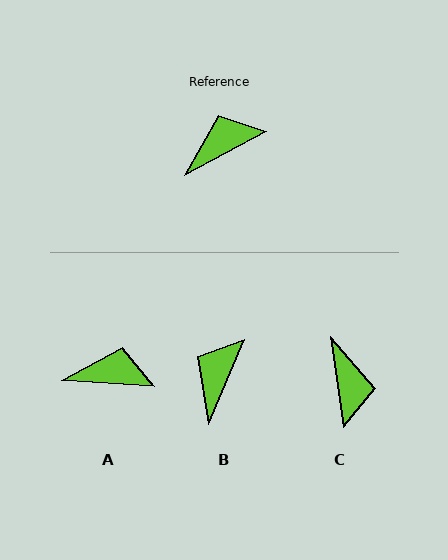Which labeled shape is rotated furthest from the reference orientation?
C, about 110 degrees away.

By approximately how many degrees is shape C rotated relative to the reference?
Approximately 110 degrees clockwise.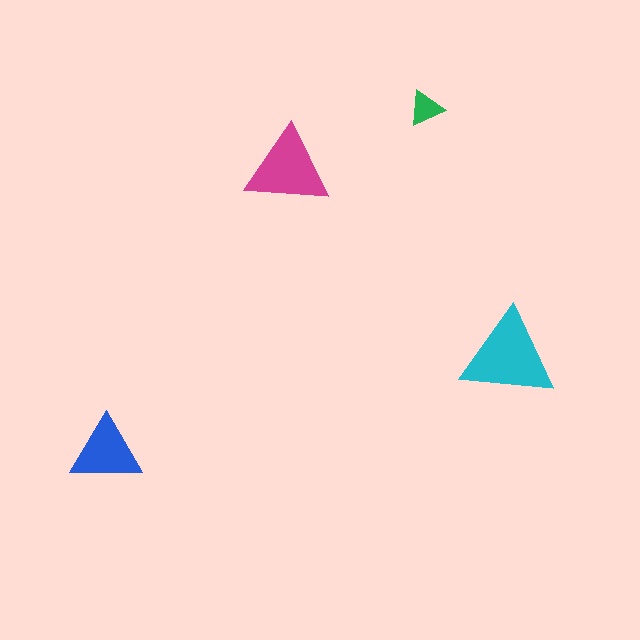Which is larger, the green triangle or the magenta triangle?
The magenta one.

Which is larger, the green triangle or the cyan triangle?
The cyan one.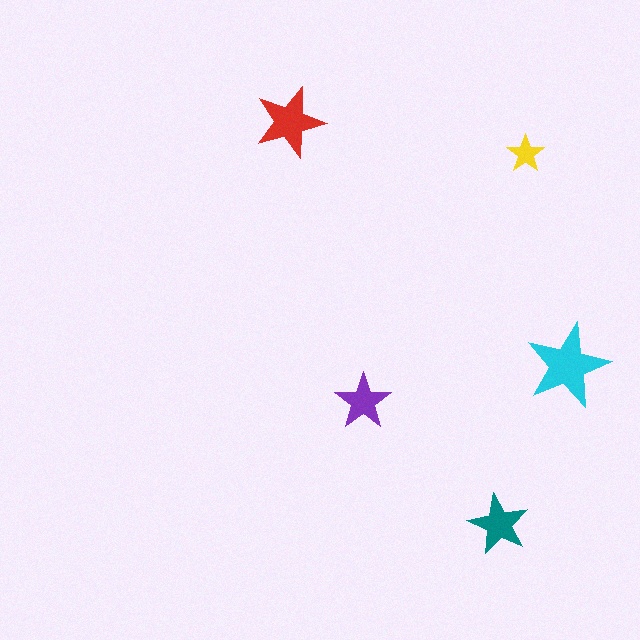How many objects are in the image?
There are 5 objects in the image.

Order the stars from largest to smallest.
the cyan one, the red one, the teal one, the purple one, the yellow one.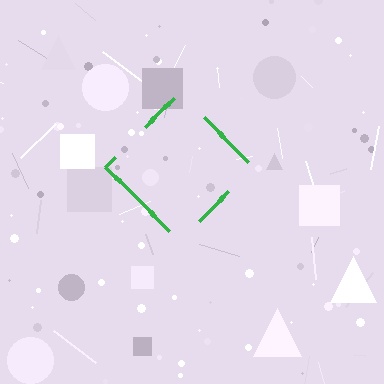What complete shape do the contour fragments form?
The contour fragments form a diamond.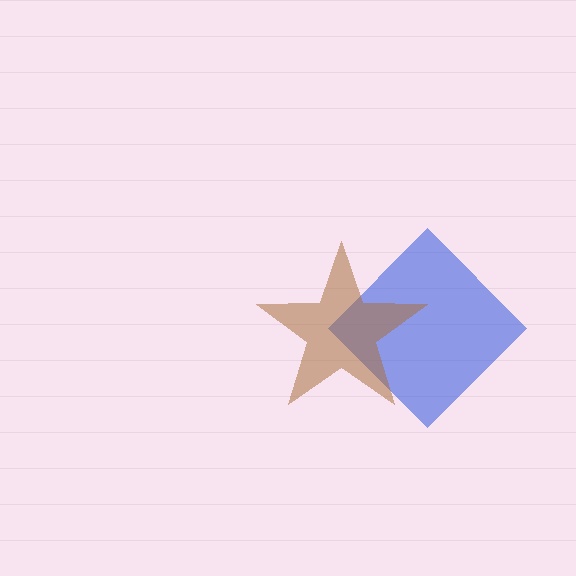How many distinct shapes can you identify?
There are 2 distinct shapes: a blue diamond, a brown star.